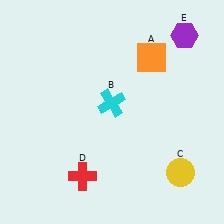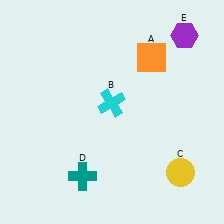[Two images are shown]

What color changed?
The cross (D) changed from red in Image 1 to teal in Image 2.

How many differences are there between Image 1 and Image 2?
There is 1 difference between the two images.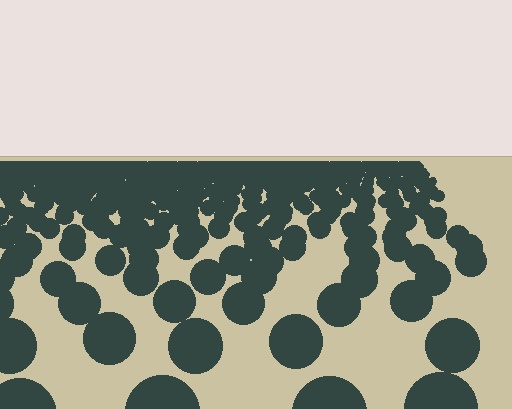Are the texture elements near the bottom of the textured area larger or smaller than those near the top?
Larger. Near the bottom, elements are closer to the viewer and appear at a bigger on-screen size.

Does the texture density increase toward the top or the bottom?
Density increases toward the top.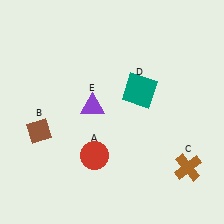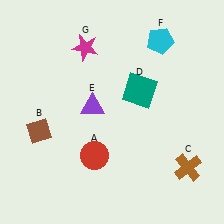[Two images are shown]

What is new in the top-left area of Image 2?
A magenta star (G) was added in the top-left area of Image 2.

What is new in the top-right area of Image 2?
A cyan pentagon (F) was added in the top-right area of Image 2.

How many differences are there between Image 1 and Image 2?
There are 2 differences between the two images.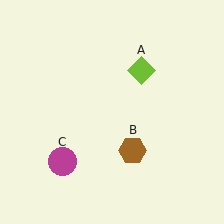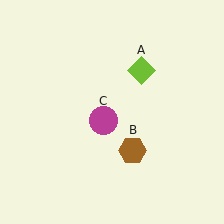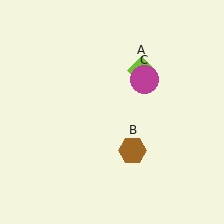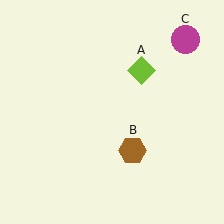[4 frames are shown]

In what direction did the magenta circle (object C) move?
The magenta circle (object C) moved up and to the right.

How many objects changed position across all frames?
1 object changed position: magenta circle (object C).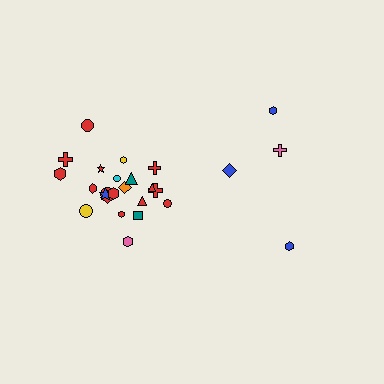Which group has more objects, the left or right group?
The left group.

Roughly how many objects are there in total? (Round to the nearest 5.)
Roughly 25 objects in total.